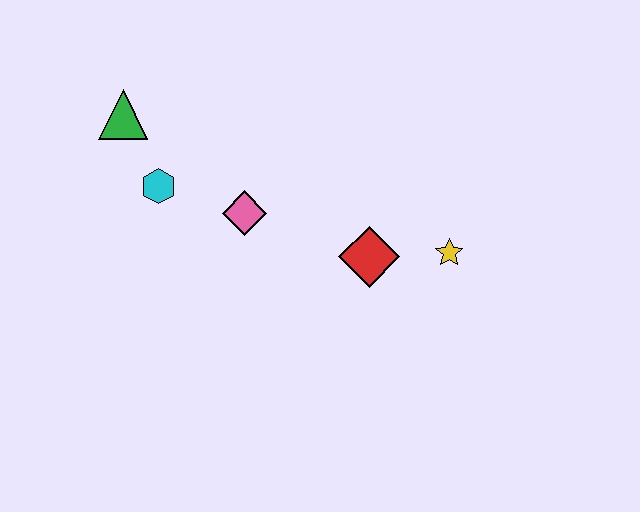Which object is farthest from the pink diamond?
The yellow star is farthest from the pink diamond.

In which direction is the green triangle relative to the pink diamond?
The green triangle is to the left of the pink diamond.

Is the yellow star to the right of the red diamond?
Yes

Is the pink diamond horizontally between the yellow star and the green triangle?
Yes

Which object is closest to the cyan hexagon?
The green triangle is closest to the cyan hexagon.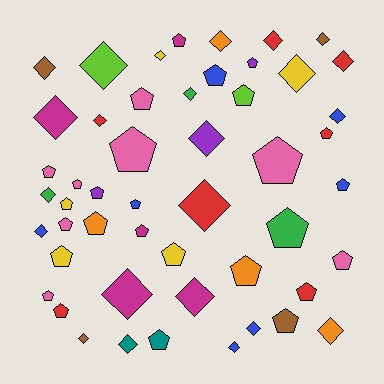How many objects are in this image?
There are 50 objects.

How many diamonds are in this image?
There are 23 diamonds.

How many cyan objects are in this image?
There are no cyan objects.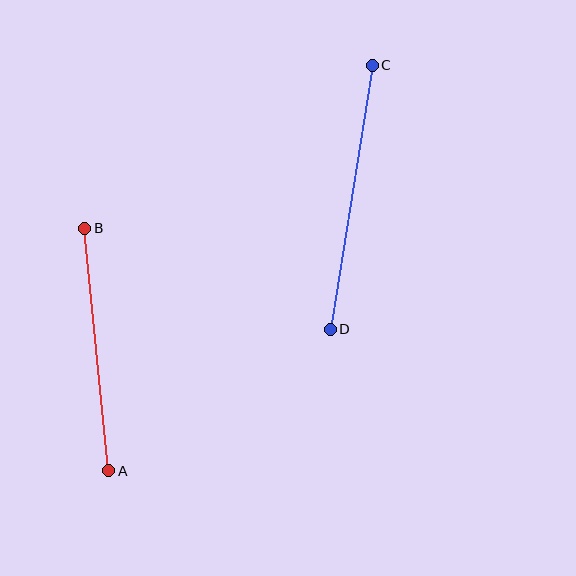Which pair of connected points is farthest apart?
Points C and D are farthest apart.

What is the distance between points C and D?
The distance is approximately 267 pixels.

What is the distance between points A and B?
The distance is approximately 244 pixels.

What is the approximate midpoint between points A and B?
The midpoint is at approximately (97, 350) pixels.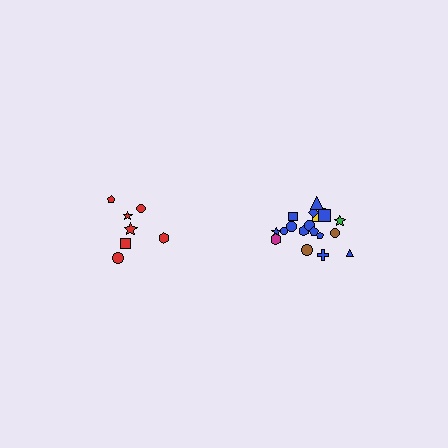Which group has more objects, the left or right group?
The right group.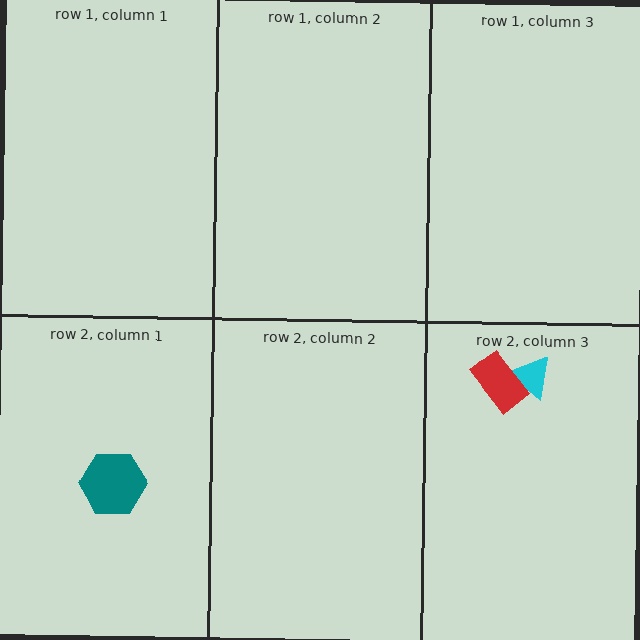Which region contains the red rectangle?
The row 2, column 3 region.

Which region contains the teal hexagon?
The row 2, column 1 region.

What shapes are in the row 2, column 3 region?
The cyan triangle, the red rectangle.